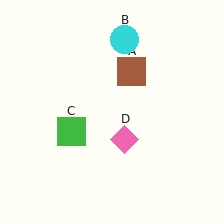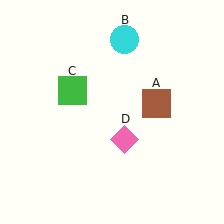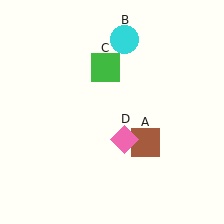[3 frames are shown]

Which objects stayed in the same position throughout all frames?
Cyan circle (object B) and pink diamond (object D) remained stationary.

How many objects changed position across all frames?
2 objects changed position: brown square (object A), green square (object C).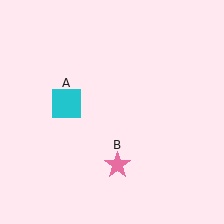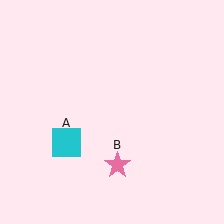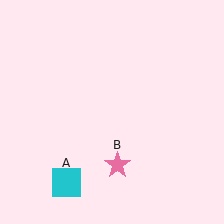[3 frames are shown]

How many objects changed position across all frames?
1 object changed position: cyan square (object A).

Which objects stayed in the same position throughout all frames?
Pink star (object B) remained stationary.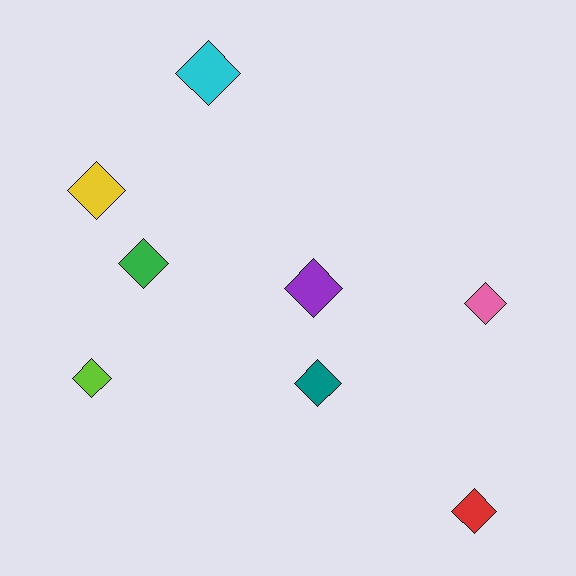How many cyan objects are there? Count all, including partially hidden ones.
There is 1 cyan object.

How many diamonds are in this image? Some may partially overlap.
There are 8 diamonds.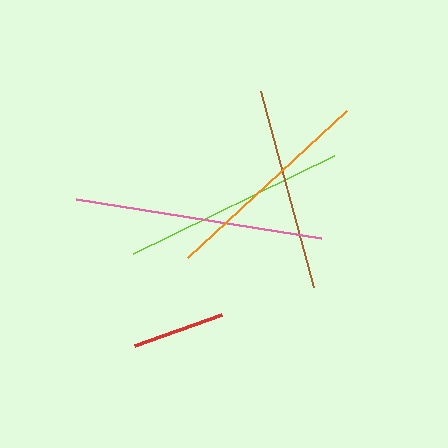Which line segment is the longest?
The pink line is the longest at approximately 248 pixels.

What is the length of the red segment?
The red segment is approximately 93 pixels long.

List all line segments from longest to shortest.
From longest to shortest: pink, lime, orange, brown, red.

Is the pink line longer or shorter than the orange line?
The pink line is longer than the orange line.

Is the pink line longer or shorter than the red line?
The pink line is longer than the red line.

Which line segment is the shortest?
The red line is the shortest at approximately 93 pixels.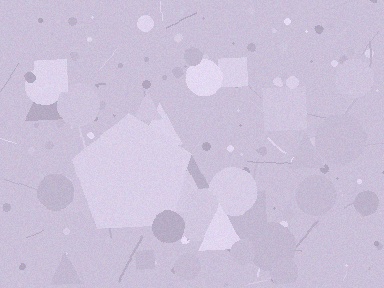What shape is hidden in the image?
A pentagon is hidden in the image.